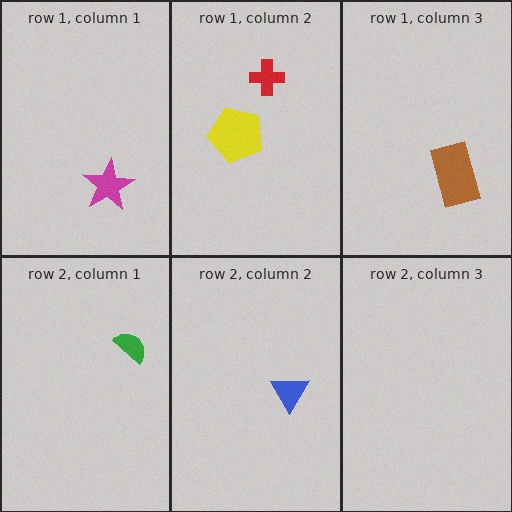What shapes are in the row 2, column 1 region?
The green semicircle.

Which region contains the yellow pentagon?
The row 1, column 2 region.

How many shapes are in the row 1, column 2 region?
2.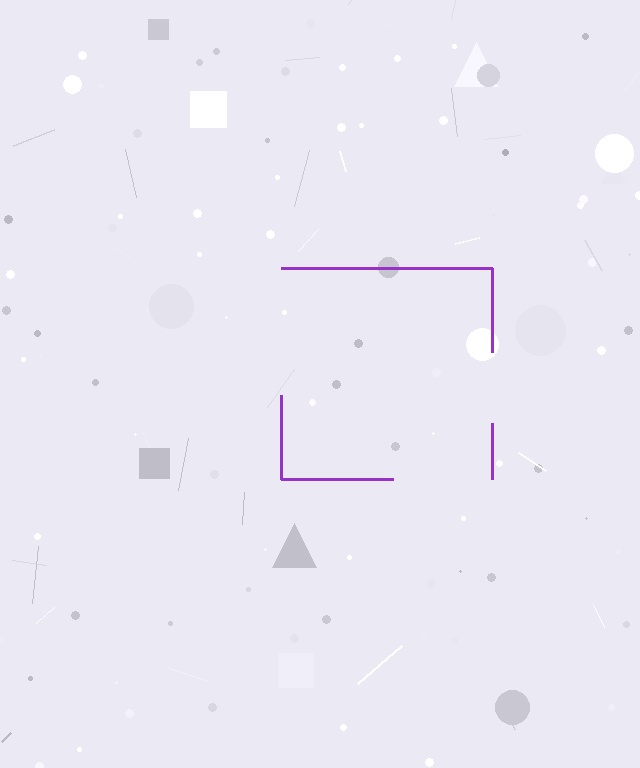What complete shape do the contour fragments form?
The contour fragments form a square.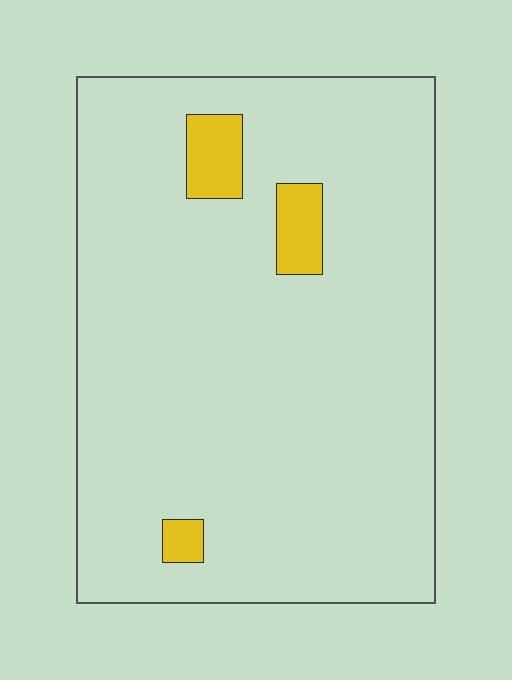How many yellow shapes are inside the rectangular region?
3.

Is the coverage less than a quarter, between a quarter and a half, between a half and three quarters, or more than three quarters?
Less than a quarter.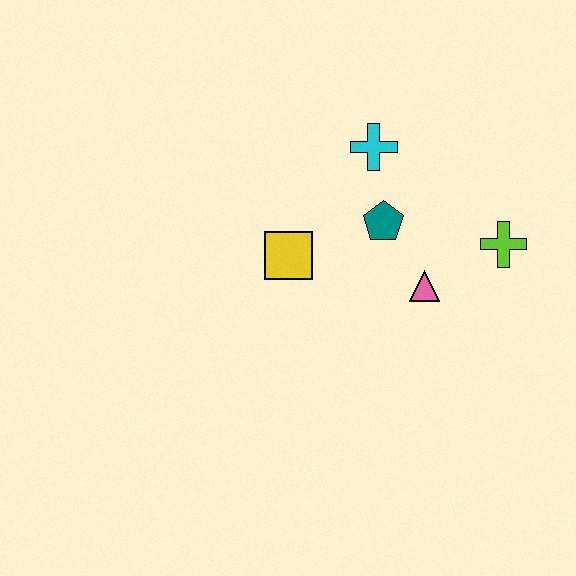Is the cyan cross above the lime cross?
Yes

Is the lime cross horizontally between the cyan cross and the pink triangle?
No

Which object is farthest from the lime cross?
The yellow square is farthest from the lime cross.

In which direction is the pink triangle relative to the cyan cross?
The pink triangle is below the cyan cross.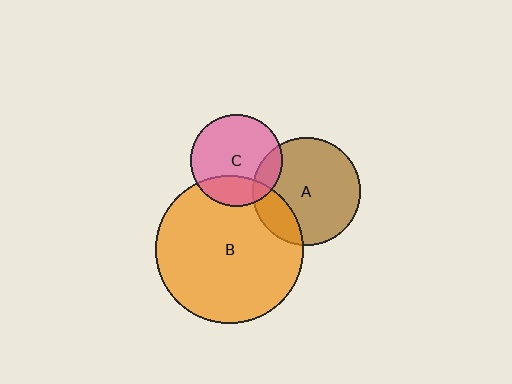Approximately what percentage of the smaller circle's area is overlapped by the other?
Approximately 25%.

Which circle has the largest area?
Circle B (orange).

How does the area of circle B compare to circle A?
Approximately 1.9 times.